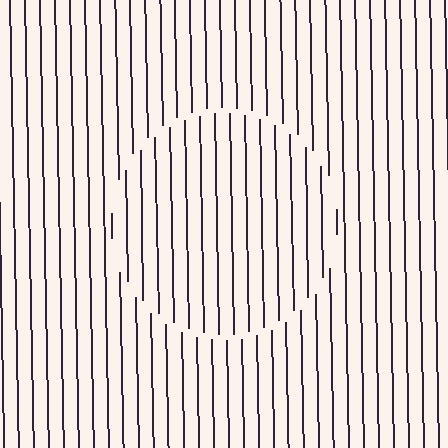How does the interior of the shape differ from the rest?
The interior of the shape contains the same grating, shifted by half a period — the contour is defined by the phase discontinuity where line-ends from the inner and outer gratings abut.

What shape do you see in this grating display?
An illusory circle. The interior of the shape contains the same grating, shifted by half a period — the contour is defined by the phase discontinuity where line-ends from the inner and outer gratings abut.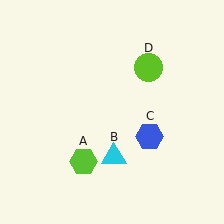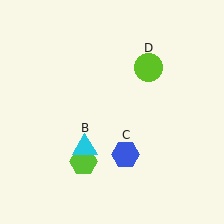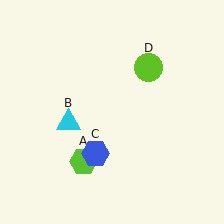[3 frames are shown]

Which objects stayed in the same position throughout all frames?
Lime hexagon (object A) and lime circle (object D) remained stationary.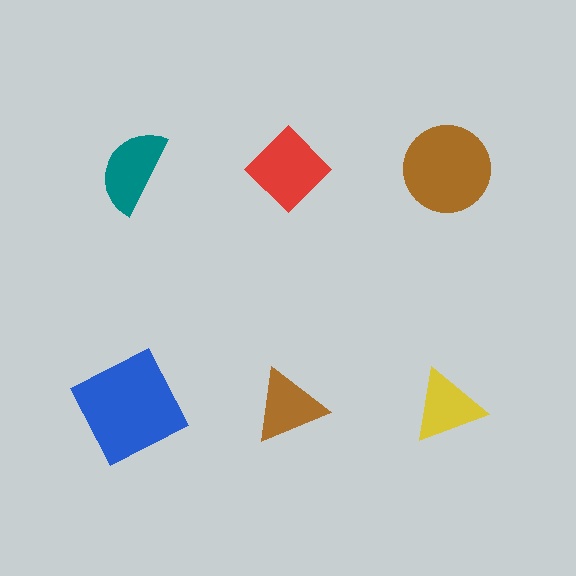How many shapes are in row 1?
3 shapes.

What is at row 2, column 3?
A yellow triangle.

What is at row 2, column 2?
A brown triangle.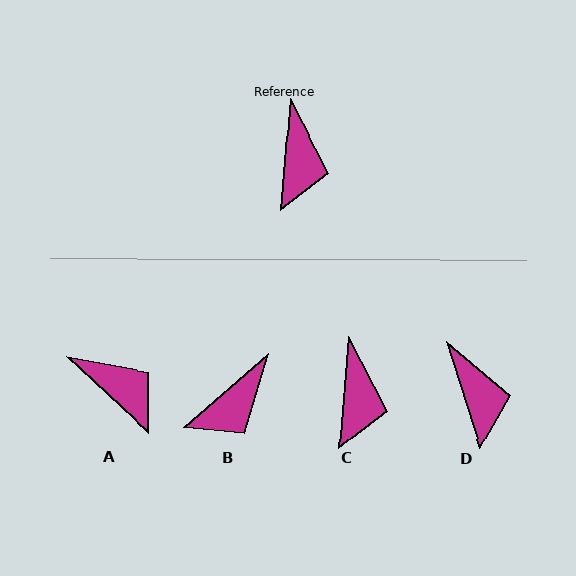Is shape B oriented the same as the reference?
No, it is off by about 44 degrees.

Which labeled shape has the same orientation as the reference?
C.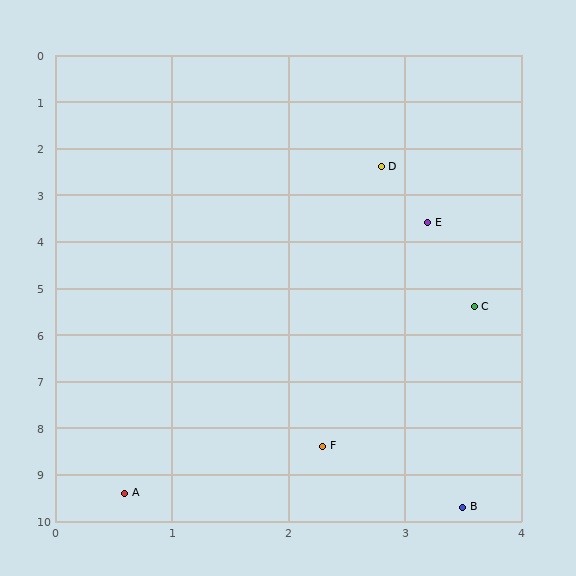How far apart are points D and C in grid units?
Points D and C are about 3.1 grid units apart.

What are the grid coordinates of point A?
Point A is at approximately (0.6, 9.4).